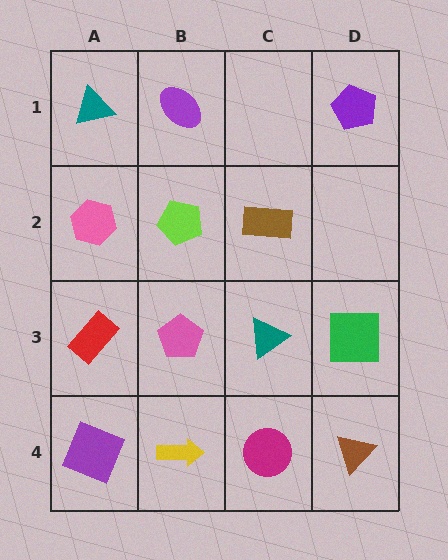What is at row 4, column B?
A yellow arrow.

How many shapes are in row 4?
4 shapes.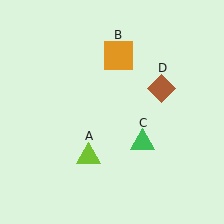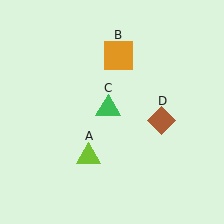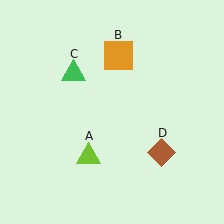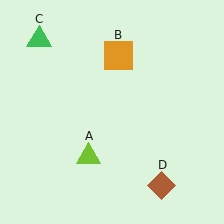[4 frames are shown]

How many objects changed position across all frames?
2 objects changed position: green triangle (object C), brown diamond (object D).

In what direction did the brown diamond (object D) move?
The brown diamond (object D) moved down.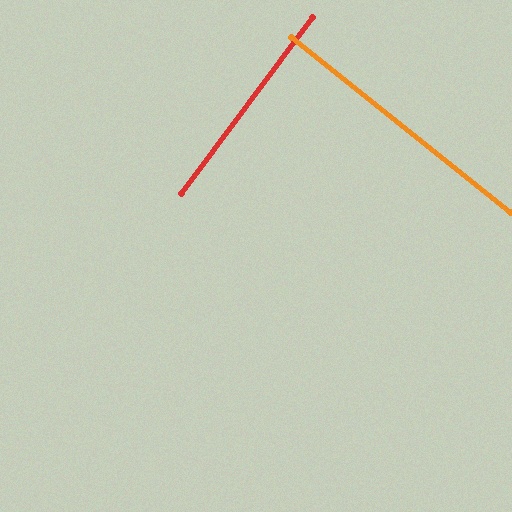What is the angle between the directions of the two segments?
Approximately 88 degrees.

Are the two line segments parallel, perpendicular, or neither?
Perpendicular — they meet at approximately 88°.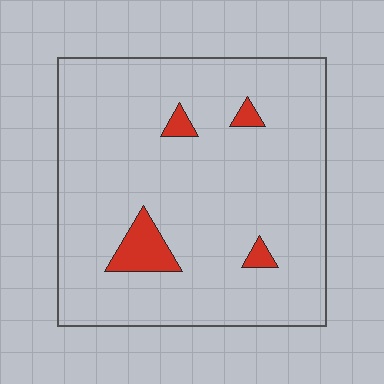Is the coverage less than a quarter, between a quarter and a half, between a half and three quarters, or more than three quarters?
Less than a quarter.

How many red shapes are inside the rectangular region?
4.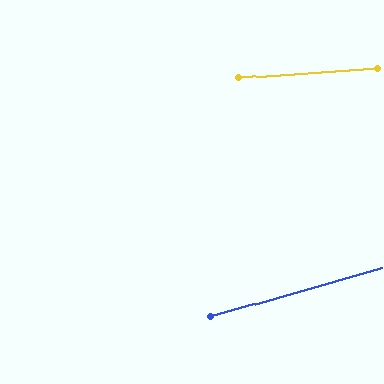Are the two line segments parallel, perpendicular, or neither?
Neither parallel nor perpendicular — they differ by about 12°.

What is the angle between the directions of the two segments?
Approximately 12 degrees.